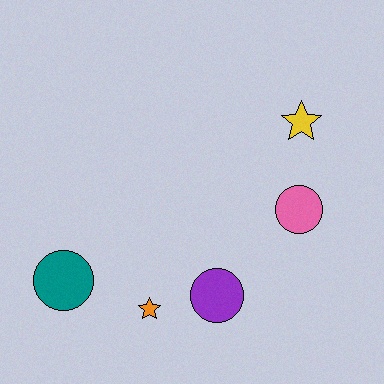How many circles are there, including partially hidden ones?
There are 3 circles.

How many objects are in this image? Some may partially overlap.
There are 5 objects.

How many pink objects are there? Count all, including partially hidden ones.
There is 1 pink object.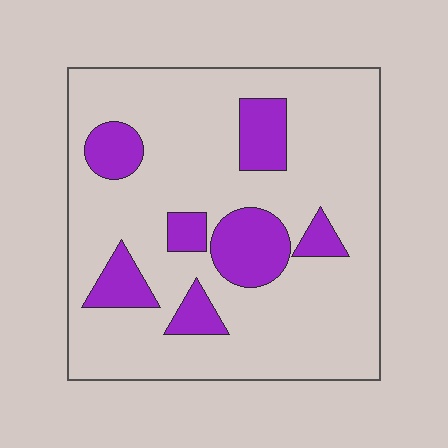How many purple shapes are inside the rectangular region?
7.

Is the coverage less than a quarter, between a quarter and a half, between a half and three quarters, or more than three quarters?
Less than a quarter.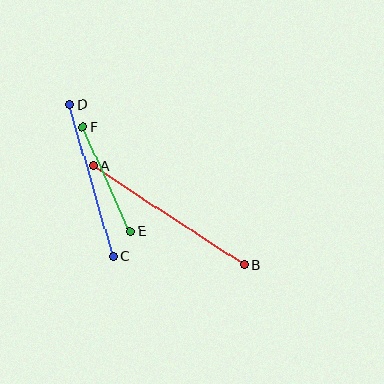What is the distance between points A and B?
The distance is approximately 181 pixels.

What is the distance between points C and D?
The distance is approximately 158 pixels.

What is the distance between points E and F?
The distance is approximately 114 pixels.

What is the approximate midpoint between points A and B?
The midpoint is at approximately (169, 216) pixels.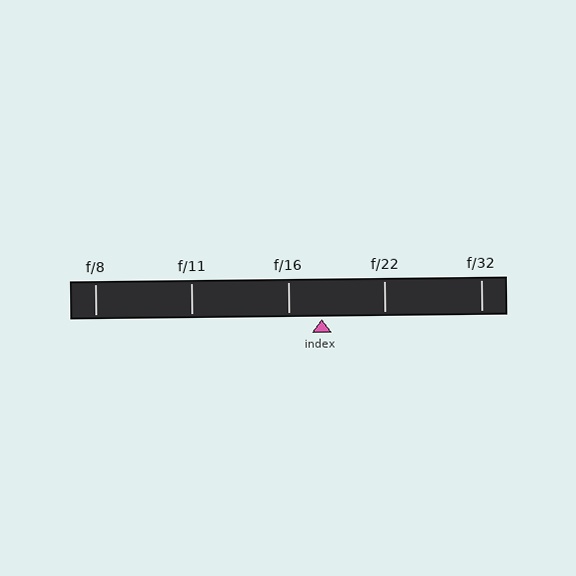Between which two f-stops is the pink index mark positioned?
The index mark is between f/16 and f/22.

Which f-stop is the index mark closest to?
The index mark is closest to f/16.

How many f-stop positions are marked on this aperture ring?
There are 5 f-stop positions marked.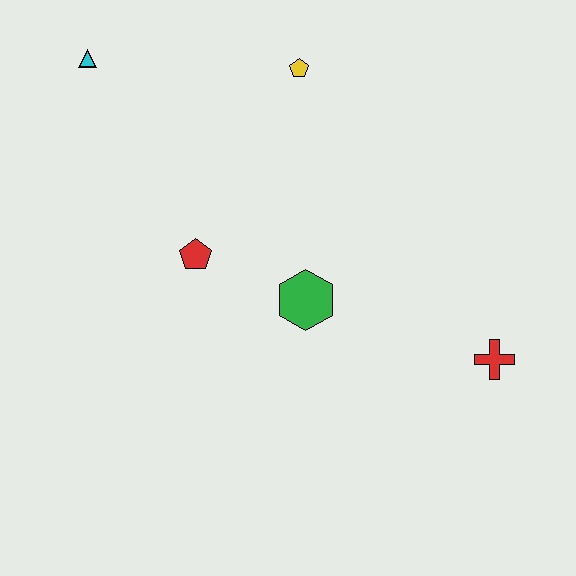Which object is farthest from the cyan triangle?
The red cross is farthest from the cyan triangle.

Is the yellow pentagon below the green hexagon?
No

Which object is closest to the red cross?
The green hexagon is closest to the red cross.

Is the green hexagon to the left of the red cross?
Yes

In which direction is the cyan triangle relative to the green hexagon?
The cyan triangle is above the green hexagon.